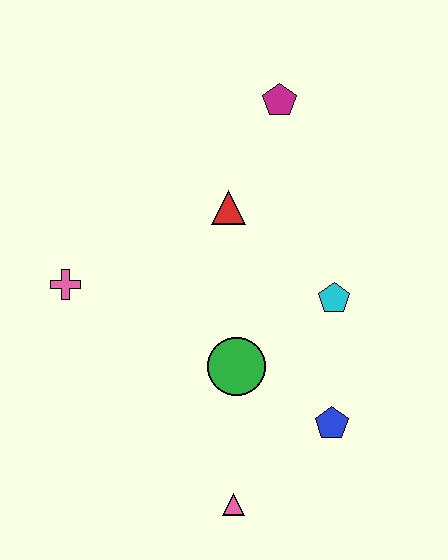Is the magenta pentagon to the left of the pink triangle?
No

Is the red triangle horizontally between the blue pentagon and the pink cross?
Yes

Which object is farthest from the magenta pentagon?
The pink triangle is farthest from the magenta pentagon.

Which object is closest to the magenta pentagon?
The red triangle is closest to the magenta pentagon.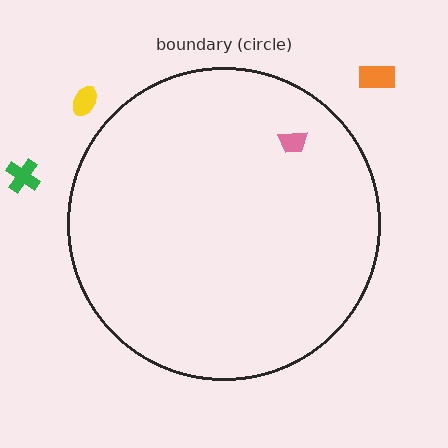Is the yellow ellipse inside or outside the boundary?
Outside.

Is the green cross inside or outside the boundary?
Outside.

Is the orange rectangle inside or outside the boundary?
Outside.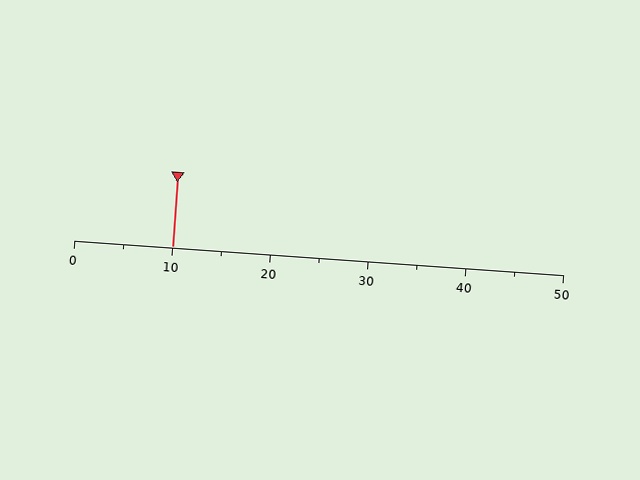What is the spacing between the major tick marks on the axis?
The major ticks are spaced 10 apart.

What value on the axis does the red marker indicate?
The marker indicates approximately 10.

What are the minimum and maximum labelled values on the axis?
The axis runs from 0 to 50.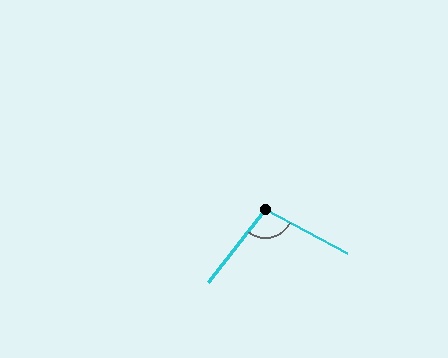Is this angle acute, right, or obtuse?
It is obtuse.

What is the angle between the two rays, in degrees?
Approximately 100 degrees.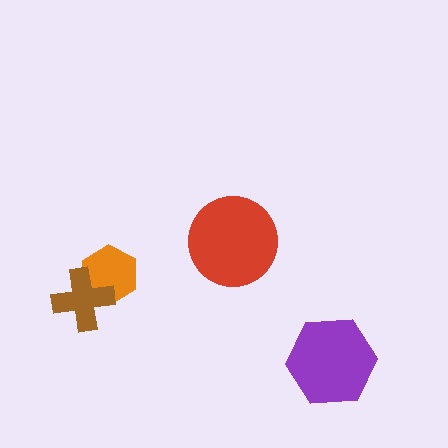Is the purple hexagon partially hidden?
No, no other shape covers it.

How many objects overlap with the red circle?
0 objects overlap with the red circle.